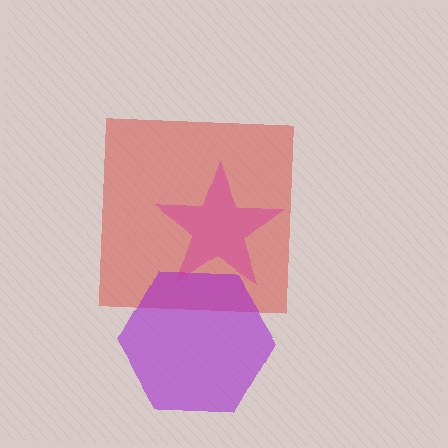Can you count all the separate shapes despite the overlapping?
Yes, there are 3 separate shapes.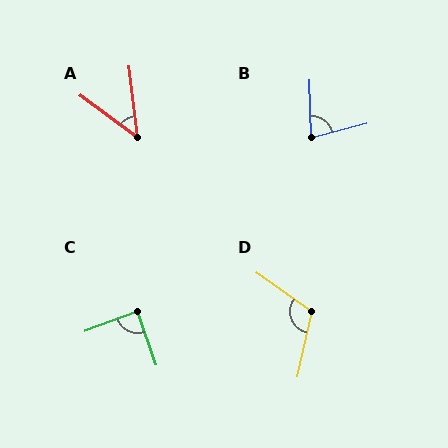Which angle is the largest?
D, at approximately 112 degrees.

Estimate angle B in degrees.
Approximately 77 degrees.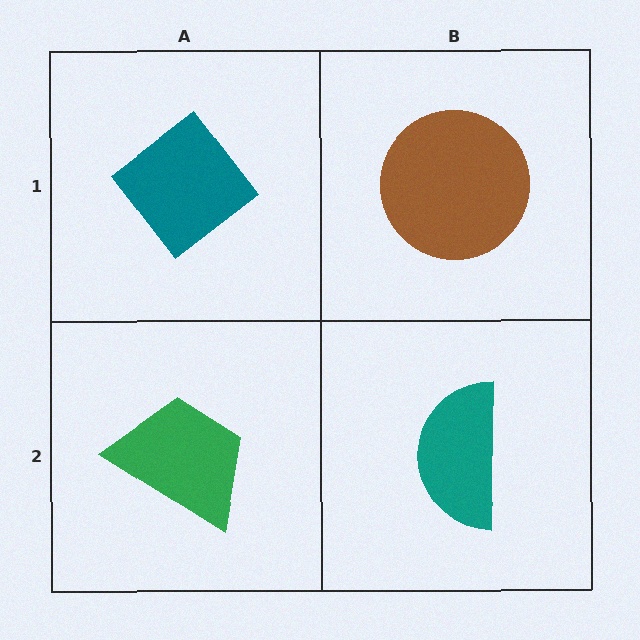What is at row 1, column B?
A brown circle.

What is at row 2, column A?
A green trapezoid.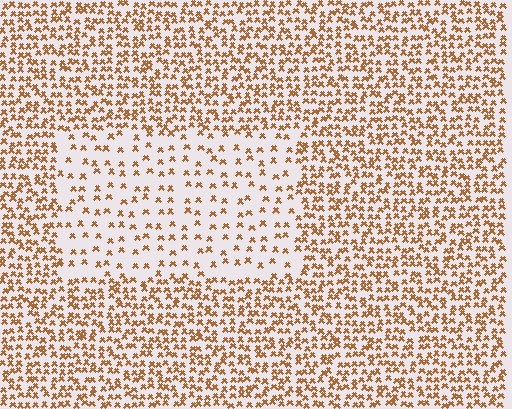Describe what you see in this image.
The image contains small brown elements arranged at two different densities. A rectangle-shaped region is visible where the elements are less densely packed than the surrounding area.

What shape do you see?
I see a rectangle.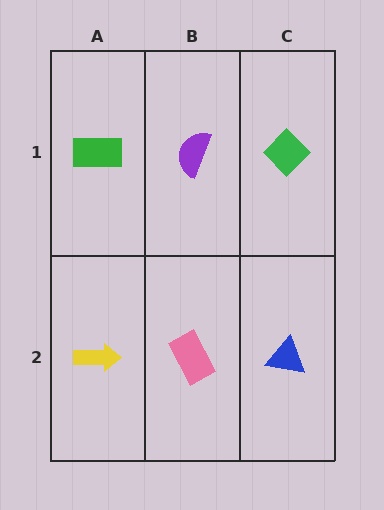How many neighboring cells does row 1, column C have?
2.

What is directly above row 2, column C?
A green diamond.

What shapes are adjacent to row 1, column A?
A yellow arrow (row 2, column A), a purple semicircle (row 1, column B).